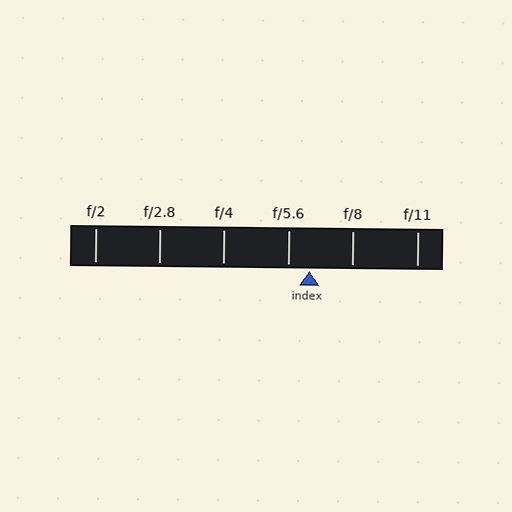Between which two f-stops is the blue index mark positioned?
The index mark is between f/5.6 and f/8.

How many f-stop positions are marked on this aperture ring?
There are 6 f-stop positions marked.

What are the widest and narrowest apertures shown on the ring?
The widest aperture shown is f/2 and the narrowest is f/11.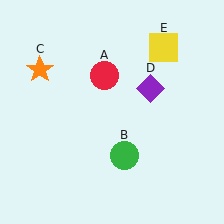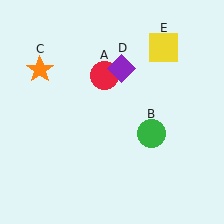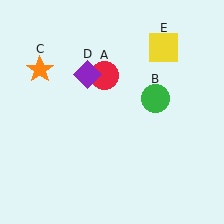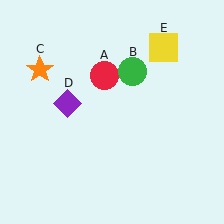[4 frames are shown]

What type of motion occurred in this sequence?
The green circle (object B), purple diamond (object D) rotated counterclockwise around the center of the scene.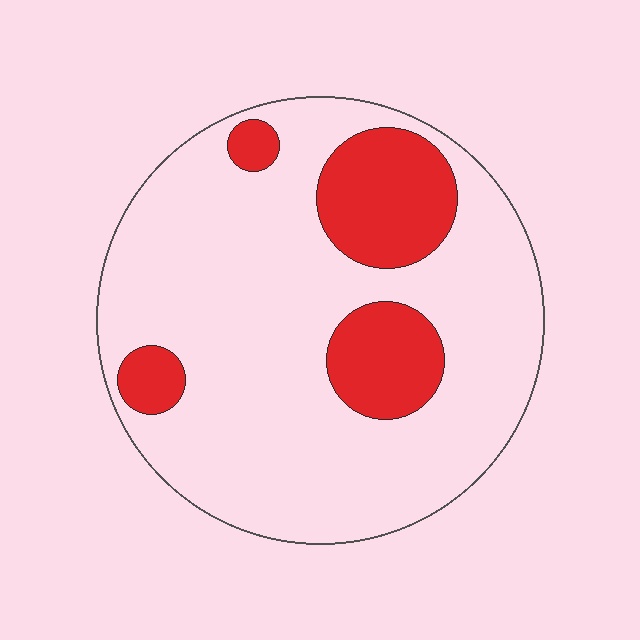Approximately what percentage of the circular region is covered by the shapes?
Approximately 20%.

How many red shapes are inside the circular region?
4.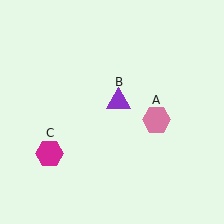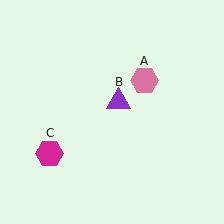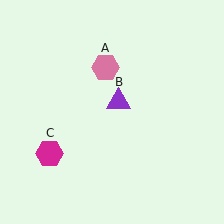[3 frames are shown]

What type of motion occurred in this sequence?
The pink hexagon (object A) rotated counterclockwise around the center of the scene.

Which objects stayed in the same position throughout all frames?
Purple triangle (object B) and magenta hexagon (object C) remained stationary.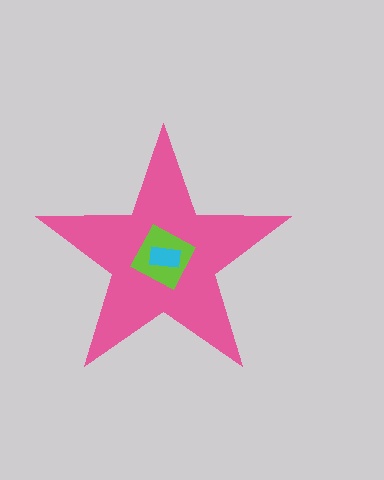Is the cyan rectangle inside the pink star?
Yes.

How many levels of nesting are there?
3.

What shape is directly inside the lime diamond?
The cyan rectangle.